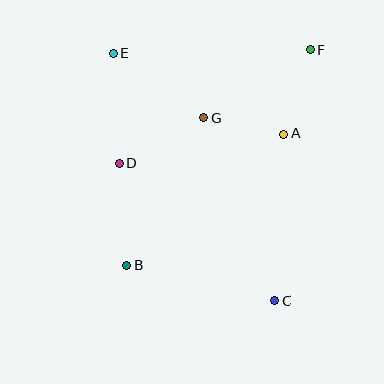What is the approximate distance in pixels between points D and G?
The distance between D and G is approximately 96 pixels.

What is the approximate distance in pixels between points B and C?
The distance between B and C is approximately 151 pixels.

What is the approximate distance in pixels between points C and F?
The distance between C and F is approximately 253 pixels.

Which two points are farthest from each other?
Points C and E are farthest from each other.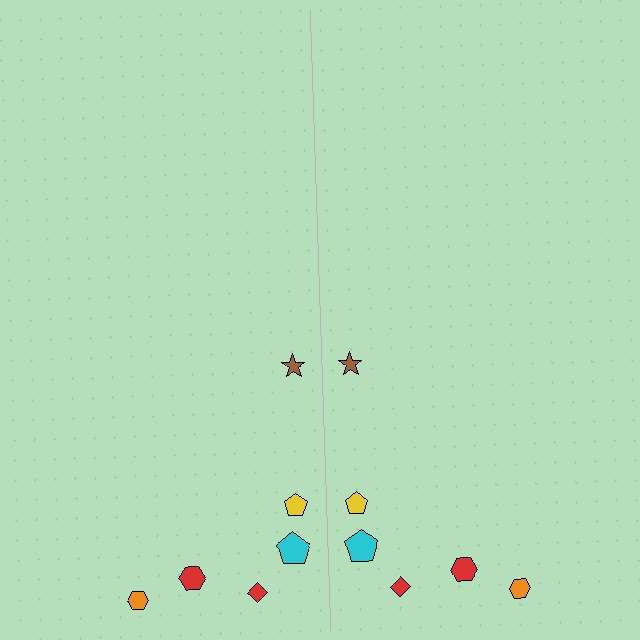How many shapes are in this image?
There are 12 shapes in this image.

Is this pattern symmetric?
Yes, this pattern has bilateral (reflection) symmetry.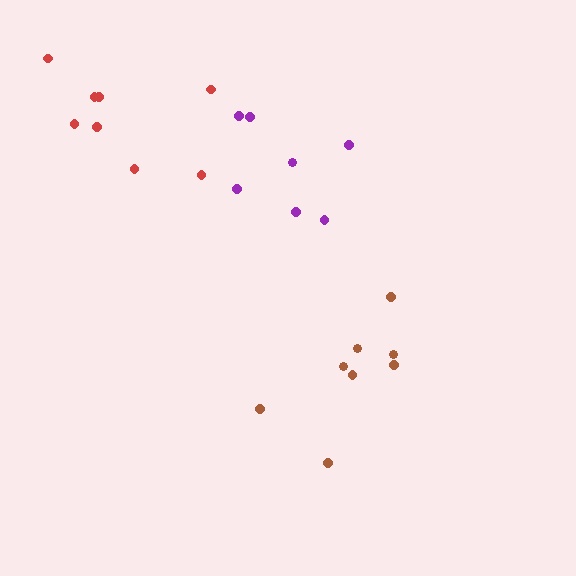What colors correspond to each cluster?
The clusters are colored: purple, brown, red.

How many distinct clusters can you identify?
There are 3 distinct clusters.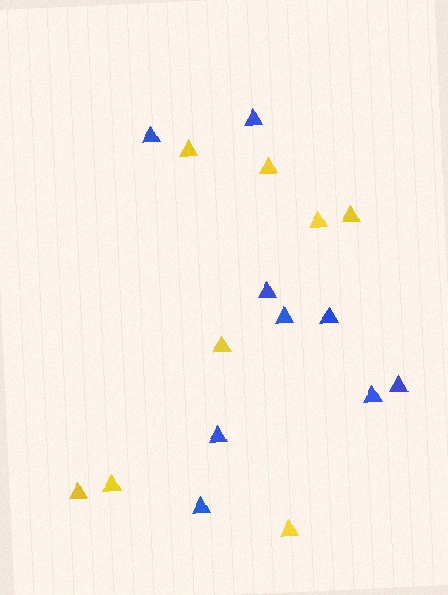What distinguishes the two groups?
There are 2 groups: one group of yellow triangles (8) and one group of blue triangles (9).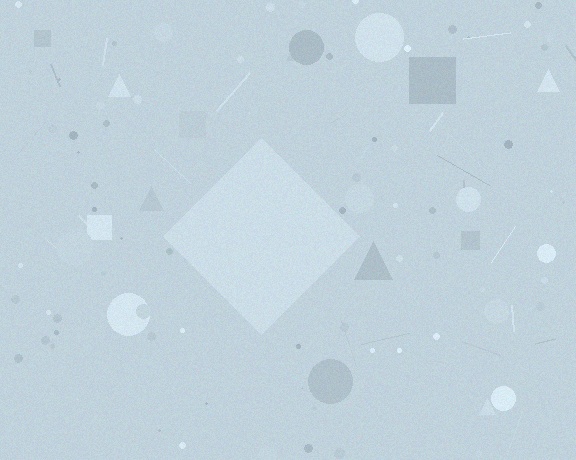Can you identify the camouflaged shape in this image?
The camouflaged shape is a diamond.